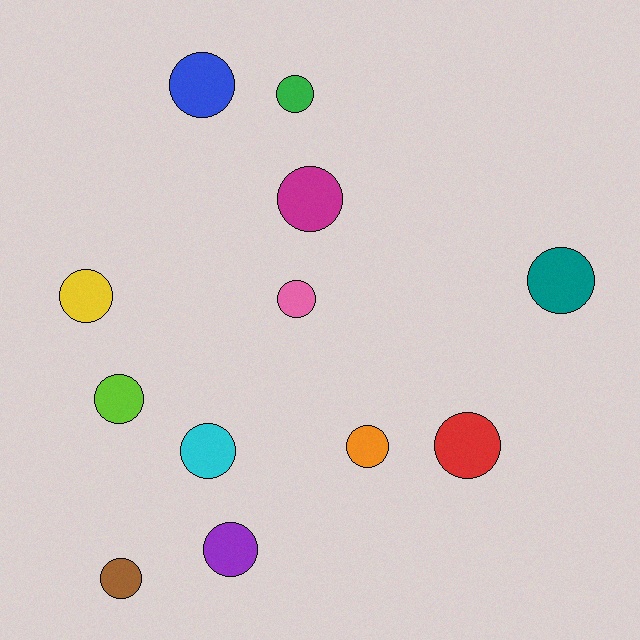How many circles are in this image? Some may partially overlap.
There are 12 circles.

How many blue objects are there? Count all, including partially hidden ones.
There is 1 blue object.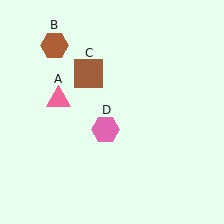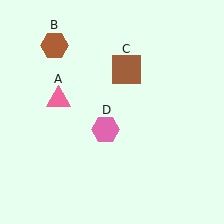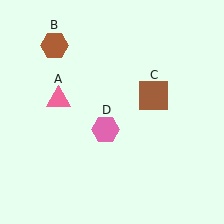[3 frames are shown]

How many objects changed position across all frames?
1 object changed position: brown square (object C).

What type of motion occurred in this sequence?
The brown square (object C) rotated clockwise around the center of the scene.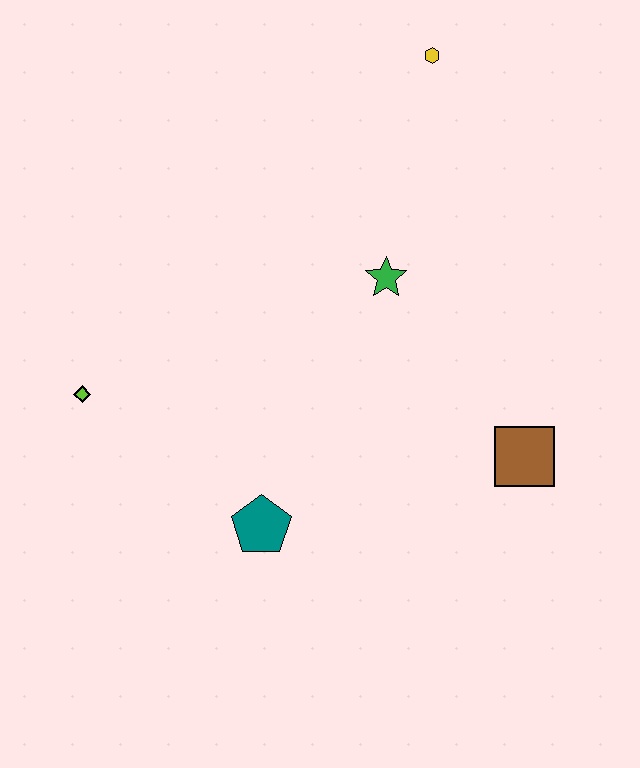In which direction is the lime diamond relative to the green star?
The lime diamond is to the left of the green star.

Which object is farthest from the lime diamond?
The yellow hexagon is farthest from the lime diamond.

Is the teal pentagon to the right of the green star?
No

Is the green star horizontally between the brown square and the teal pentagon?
Yes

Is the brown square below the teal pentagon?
No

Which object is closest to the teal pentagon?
The lime diamond is closest to the teal pentagon.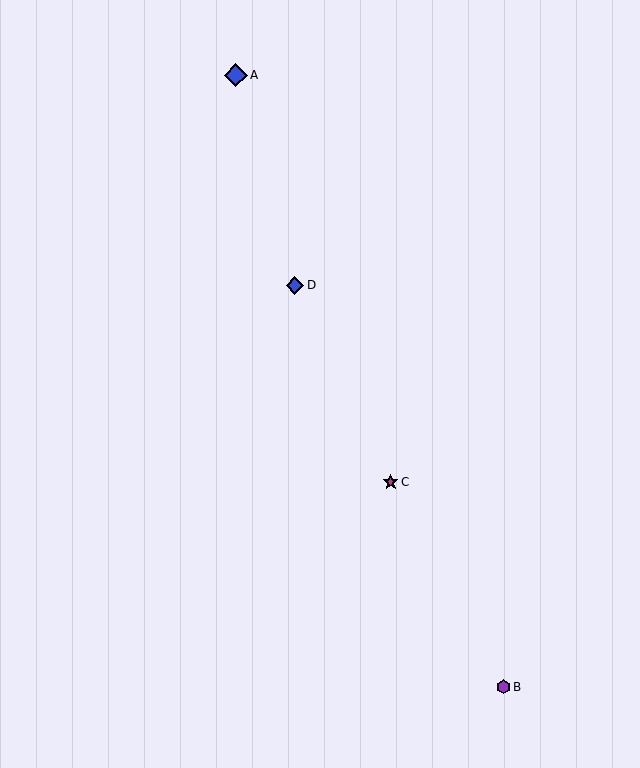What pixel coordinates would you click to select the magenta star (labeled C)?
Click at (391, 482) to select the magenta star C.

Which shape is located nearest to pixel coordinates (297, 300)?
The blue diamond (labeled D) at (295, 285) is nearest to that location.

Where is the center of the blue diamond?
The center of the blue diamond is at (295, 285).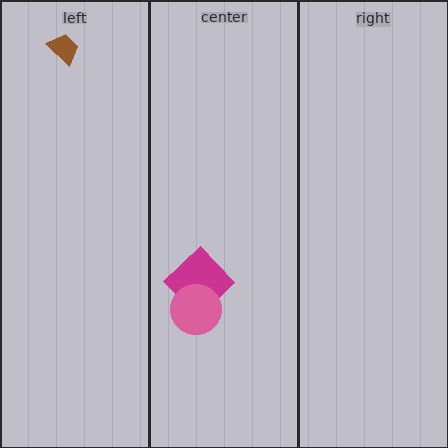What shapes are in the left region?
The brown trapezoid.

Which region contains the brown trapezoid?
The left region.